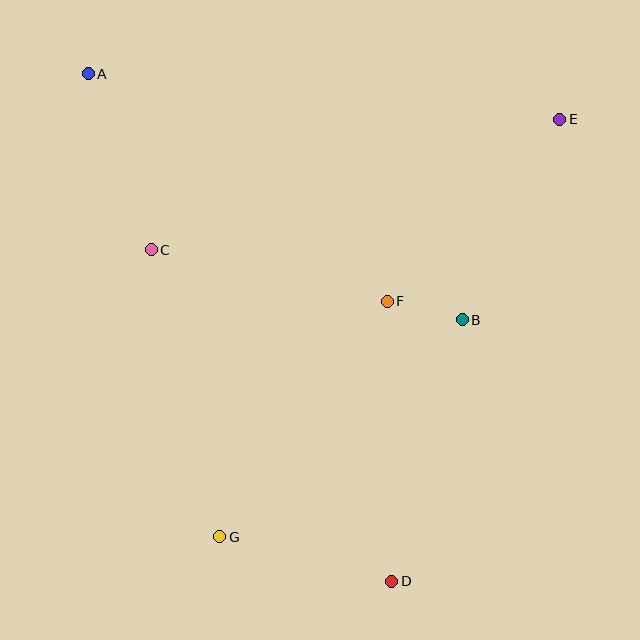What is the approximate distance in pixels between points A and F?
The distance between A and F is approximately 376 pixels.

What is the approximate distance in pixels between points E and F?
The distance between E and F is approximately 251 pixels.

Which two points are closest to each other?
Points B and F are closest to each other.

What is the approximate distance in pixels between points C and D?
The distance between C and D is approximately 410 pixels.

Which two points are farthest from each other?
Points A and D are farthest from each other.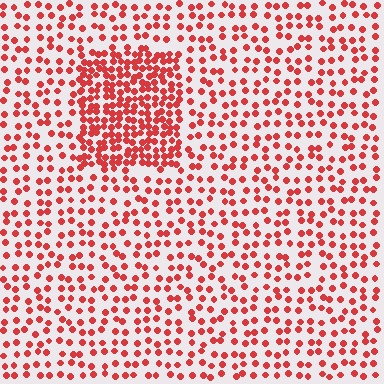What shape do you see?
I see a rectangle.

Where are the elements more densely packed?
The elements are more densely packed inside the rectangle boundary.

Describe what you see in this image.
The image contains small red elements arranged at two different densities. A rectangle-shaped region is visible where the elements are more densely packed than the surrounding area.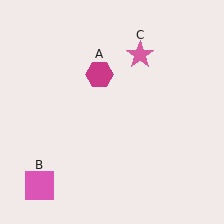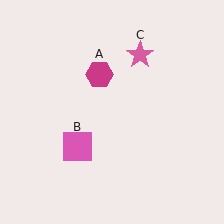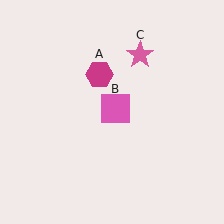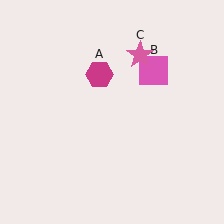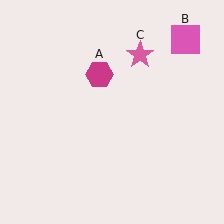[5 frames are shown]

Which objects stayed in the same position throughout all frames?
Magenta hexagon (object A) and pink star (object C) remained stationary.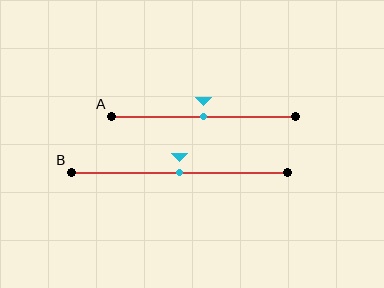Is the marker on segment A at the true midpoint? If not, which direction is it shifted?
Yes, the marker on segment A is at the true midpoint.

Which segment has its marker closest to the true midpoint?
Segment A has its marker closest to the true midpoint.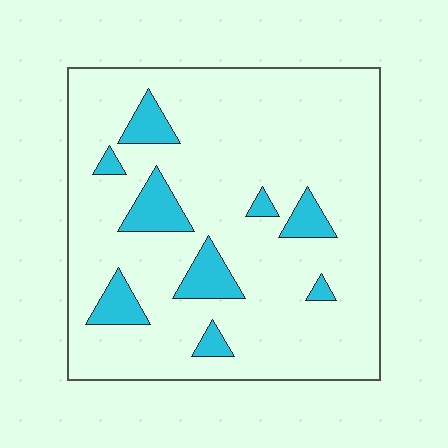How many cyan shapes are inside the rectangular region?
9.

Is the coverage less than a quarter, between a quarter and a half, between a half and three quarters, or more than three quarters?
Less than a quarter.